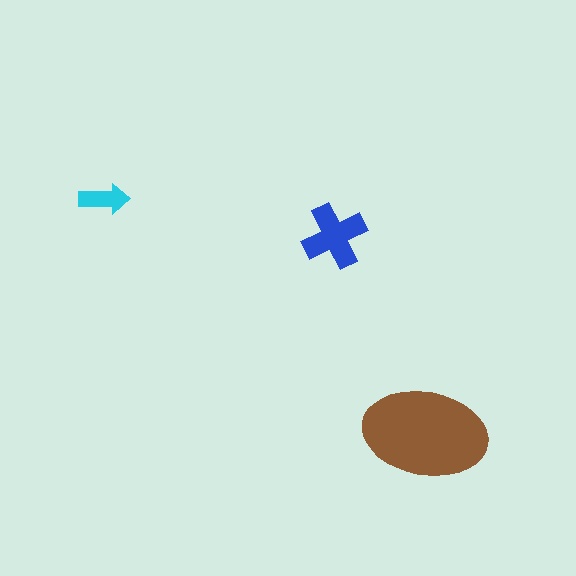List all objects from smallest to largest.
The cyan arrow, the blue cross, the brown ellipse.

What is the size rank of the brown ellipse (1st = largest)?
1st.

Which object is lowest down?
The brown ellipse is bottommost.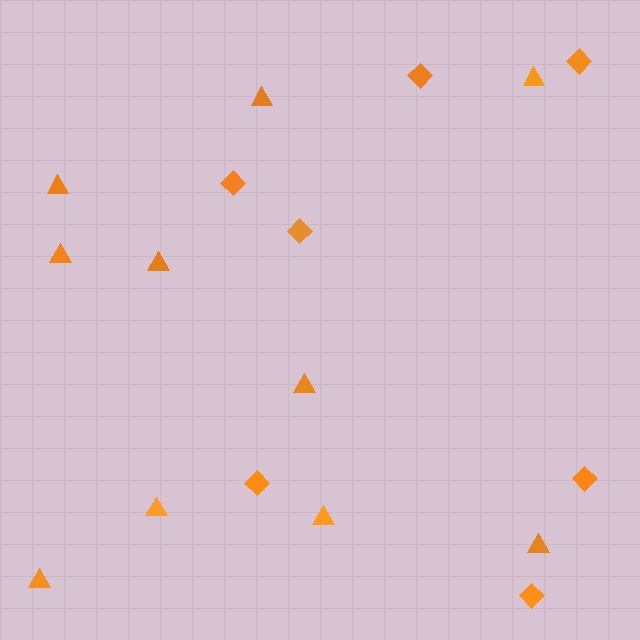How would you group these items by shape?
There are 2 groups: one group of triangles (10) and one group of diamonds (7).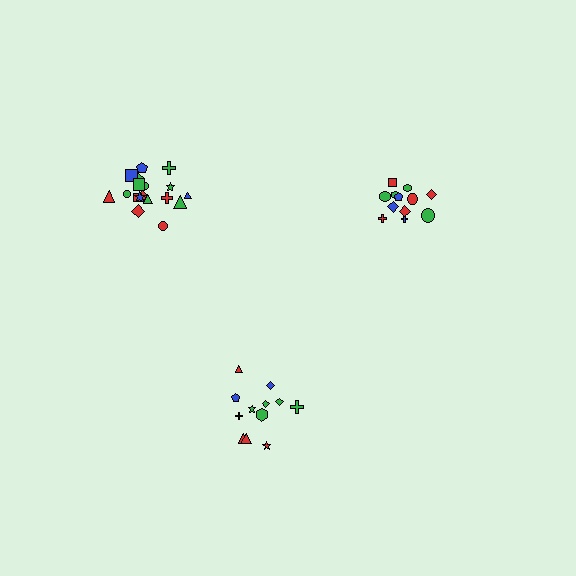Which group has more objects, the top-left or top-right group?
The top-left group.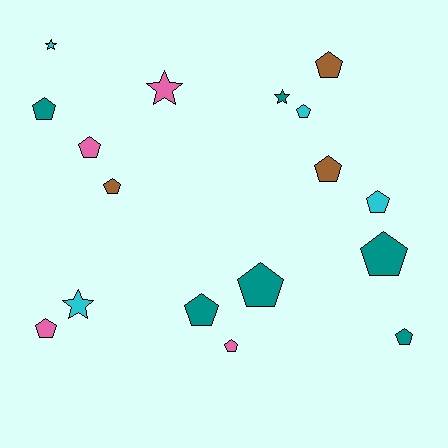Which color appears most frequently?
Teal, with 6 objects.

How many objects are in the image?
There are 17 objects.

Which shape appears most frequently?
Pentagon, with 13 objects.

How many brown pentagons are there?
There are 3 brown pentagons.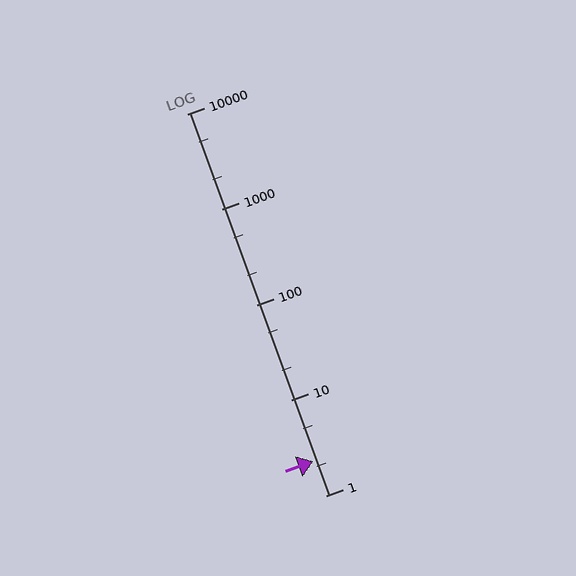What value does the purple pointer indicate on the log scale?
The pointer indicates approximately 2.3.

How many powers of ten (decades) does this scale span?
The scale spans 4 decades, from 1 to 10000.